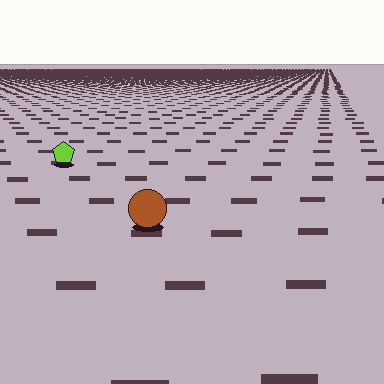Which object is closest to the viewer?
The brown circle is closest. The texture marks near it are larger and more spread out.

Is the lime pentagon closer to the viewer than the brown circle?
No. The brown circle is closer — you can tell from the texture gradient: the ground texture is coarser near it.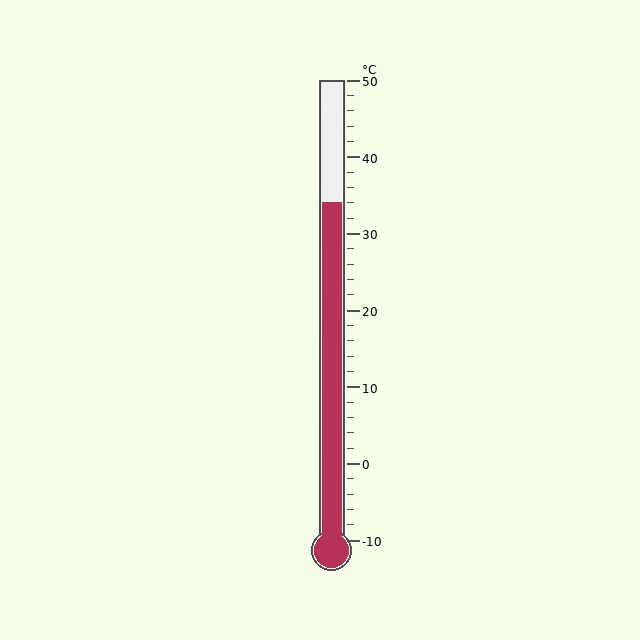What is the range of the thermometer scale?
The thermometer scale ranges from -10°C to 50°C.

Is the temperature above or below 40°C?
The temperature is below 40°C.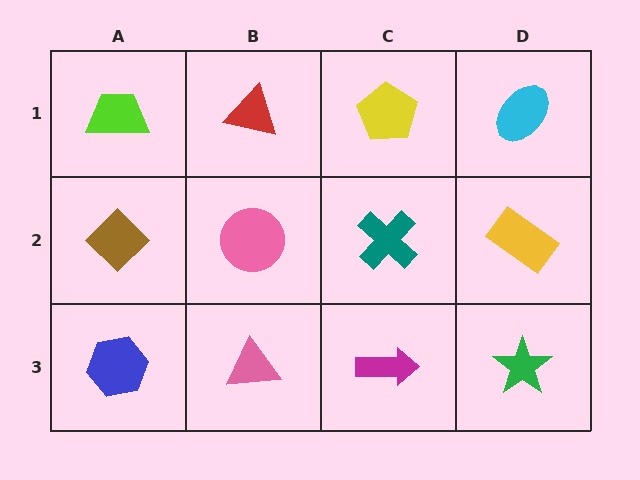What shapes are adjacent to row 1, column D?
A yellow rectangle (row 2, column D), a yellow pentagon (row 1, column C).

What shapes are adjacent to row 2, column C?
A yellow pentagon (row 1, column C), a magenta arrow (row 3, column C), a pink circle (row 2, column B), a yellow rectangle (row 2, column D).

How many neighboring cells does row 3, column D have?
2.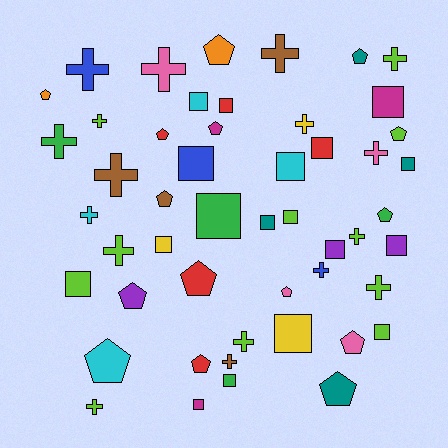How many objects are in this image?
There are 50 objects.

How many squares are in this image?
There are 18 squares.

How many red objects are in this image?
There are 5 red objects.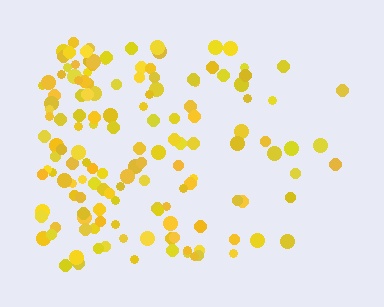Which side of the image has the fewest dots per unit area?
The right.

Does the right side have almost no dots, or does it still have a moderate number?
Still a moderate number, just noticeably fewer than the left.